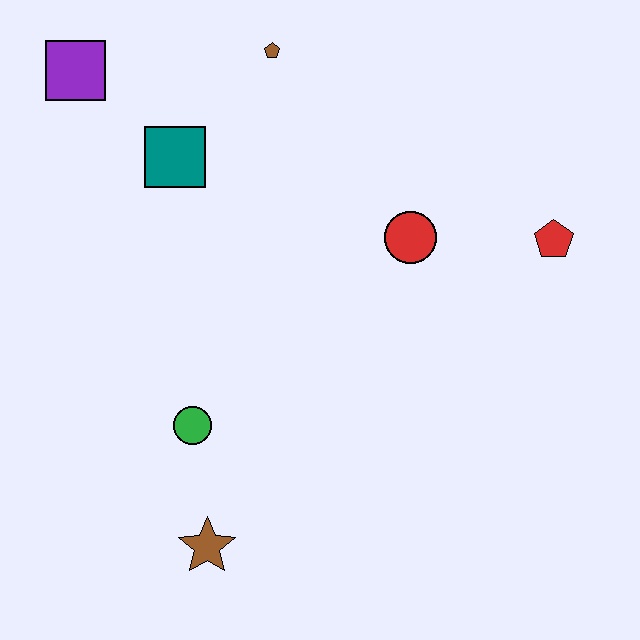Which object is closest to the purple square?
The teal square is closest to the purple square.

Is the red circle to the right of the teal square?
Yes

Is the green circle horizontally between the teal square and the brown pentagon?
Yes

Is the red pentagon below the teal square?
Yes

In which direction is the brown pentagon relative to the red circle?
The brown pentagon is above the red circle.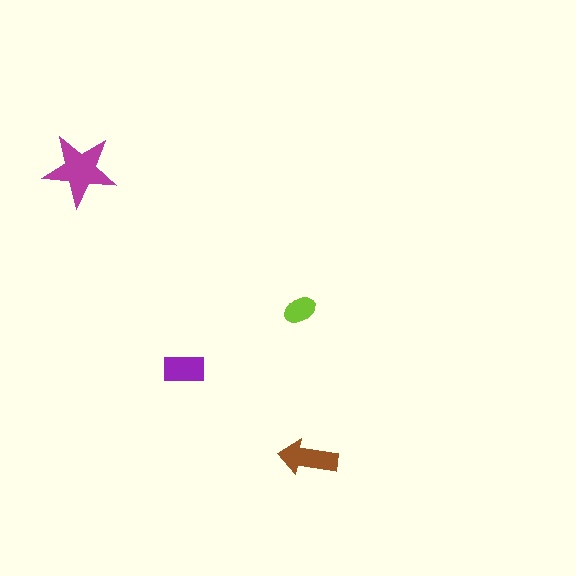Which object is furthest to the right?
The brown arrow is rightmost.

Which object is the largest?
The magenta star.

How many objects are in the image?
There are 4 objects in the image.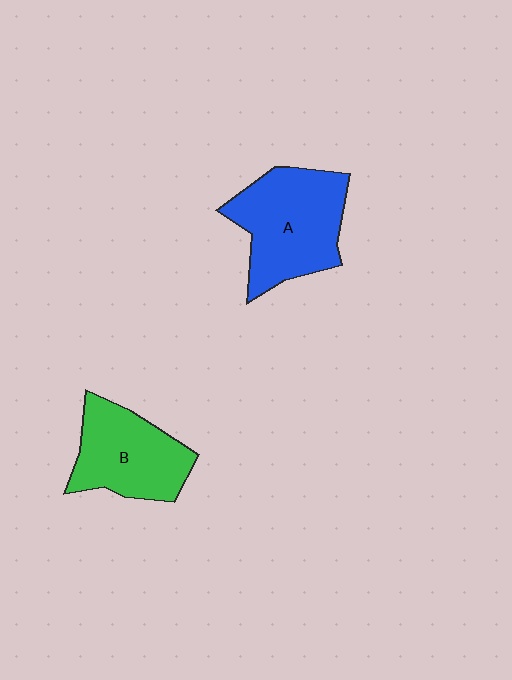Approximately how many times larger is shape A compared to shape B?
Approximately 1.2 times.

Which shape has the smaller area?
Shape B (green).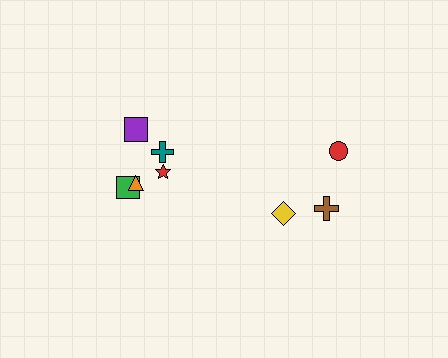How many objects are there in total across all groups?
There are 8 objects.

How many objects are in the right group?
There are 3 objects.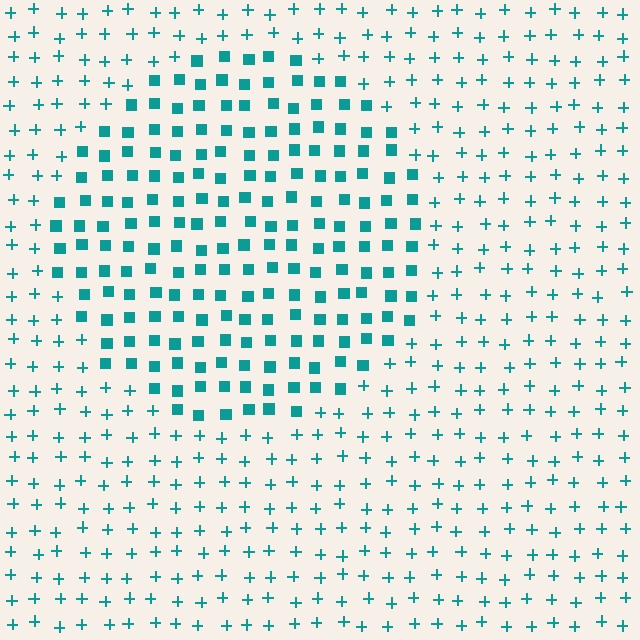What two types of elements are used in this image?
The image uses squares inside the circle region and plus signs outside it.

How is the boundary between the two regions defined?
The boundary is defined by a change in element shape: squares inside vs. plus signs outside. All elements share the same color and spacing.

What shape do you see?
I see a circle.